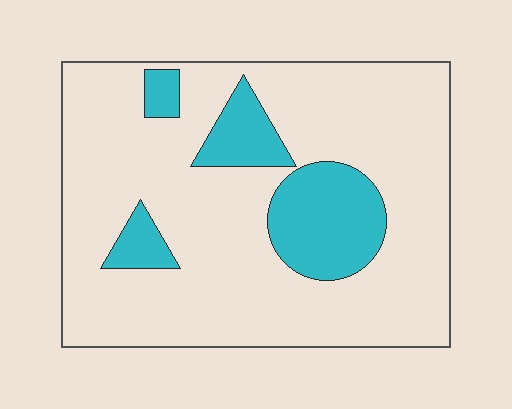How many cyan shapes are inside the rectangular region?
4.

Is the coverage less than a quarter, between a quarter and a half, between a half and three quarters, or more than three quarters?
Less than a quarter.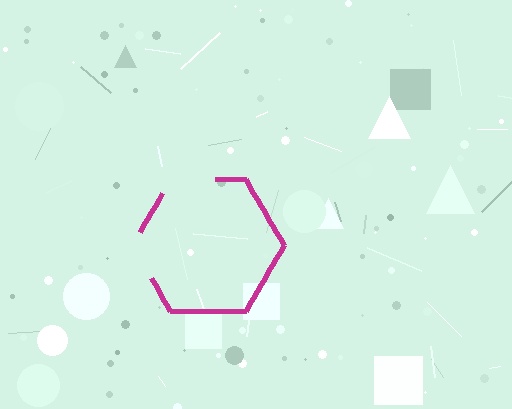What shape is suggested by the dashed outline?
The dashed outline suggests a hexagon.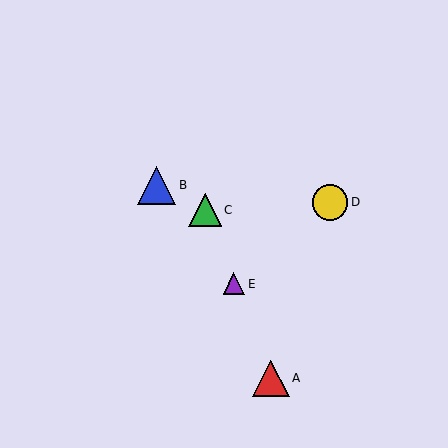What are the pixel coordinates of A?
Object A is at (271, 378).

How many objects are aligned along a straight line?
3 objects (A, C, E) are aligned along a straight line.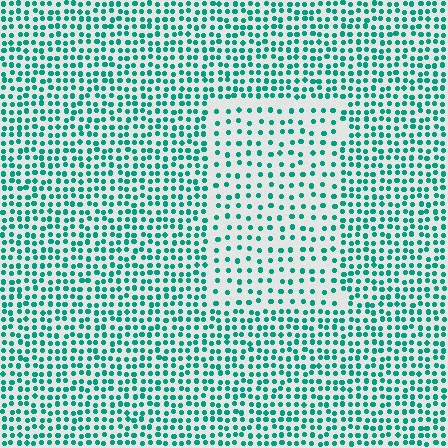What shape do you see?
I see a rectangle.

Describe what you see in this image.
The image contains small teal elements arranged at two different densities. A rectangle-shaped region is visible where the elements are less densely packed than the surrounding area.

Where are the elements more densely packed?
The elements are more densely packed outside the rectangle boundary.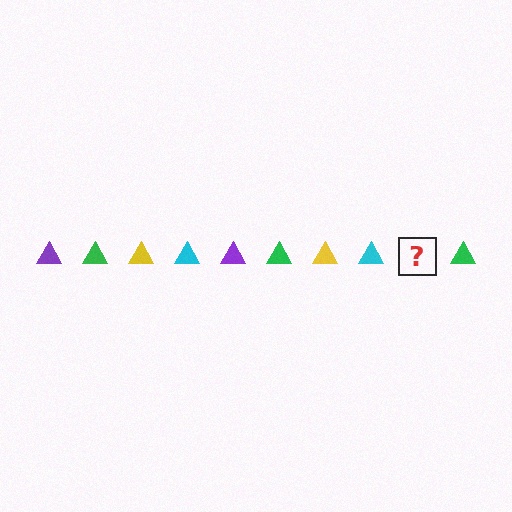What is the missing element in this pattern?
The missing element is a purple triangle.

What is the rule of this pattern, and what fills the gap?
The rule is that the pattern cycles through purple, green, yellow, cyan triangles. The gap should be filled with a purple triangle.